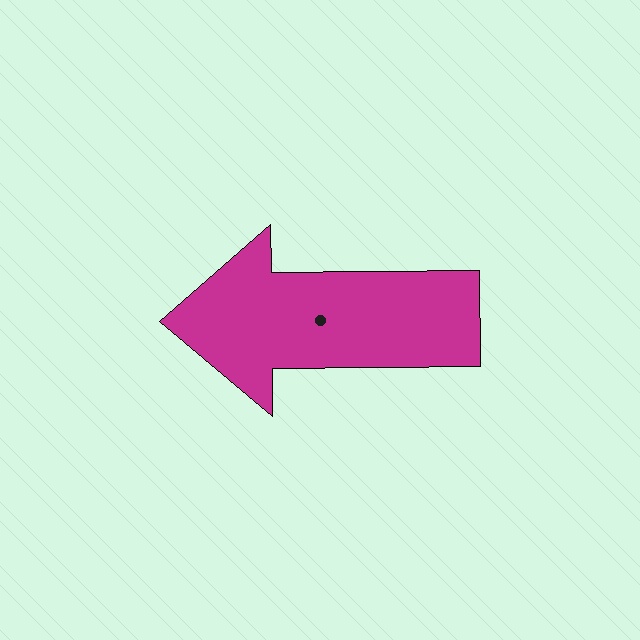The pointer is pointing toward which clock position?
Roughly 9 o'clock.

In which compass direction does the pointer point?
West.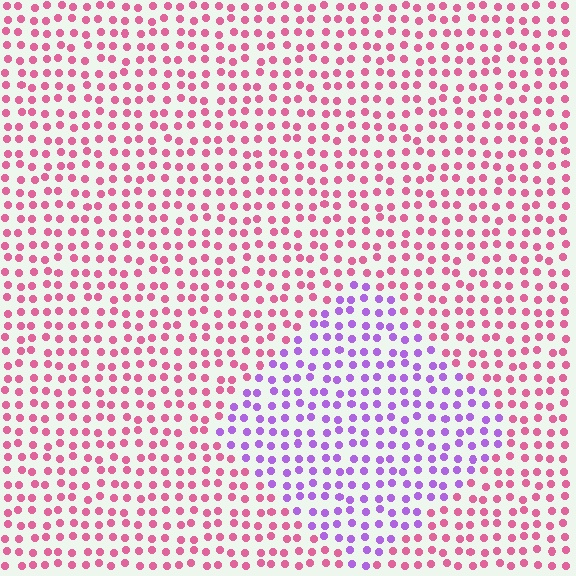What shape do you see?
I see a diamond.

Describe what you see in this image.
The image is filled with small pink elements in a uniform arrangement. A diamond-shaped region is visible where the elements are tinted to a slightly different hue, forming a subtle color boundary.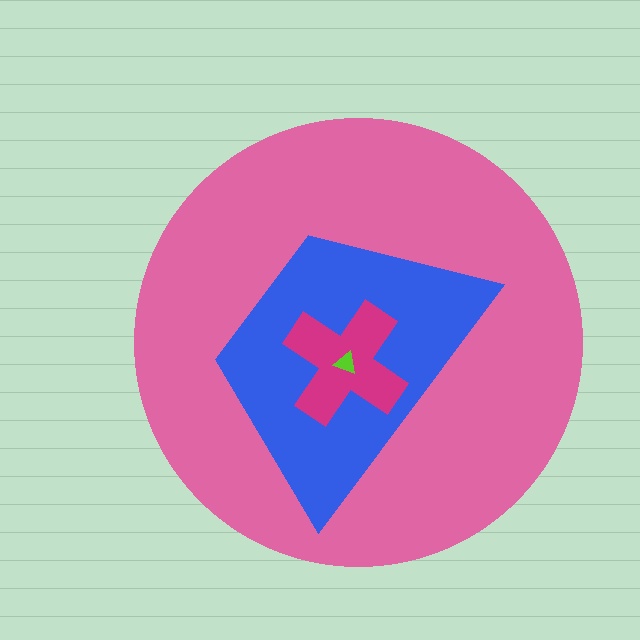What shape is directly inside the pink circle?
The blue trapezoid.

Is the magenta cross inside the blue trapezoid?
Yes.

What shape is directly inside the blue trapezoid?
The magenta cross.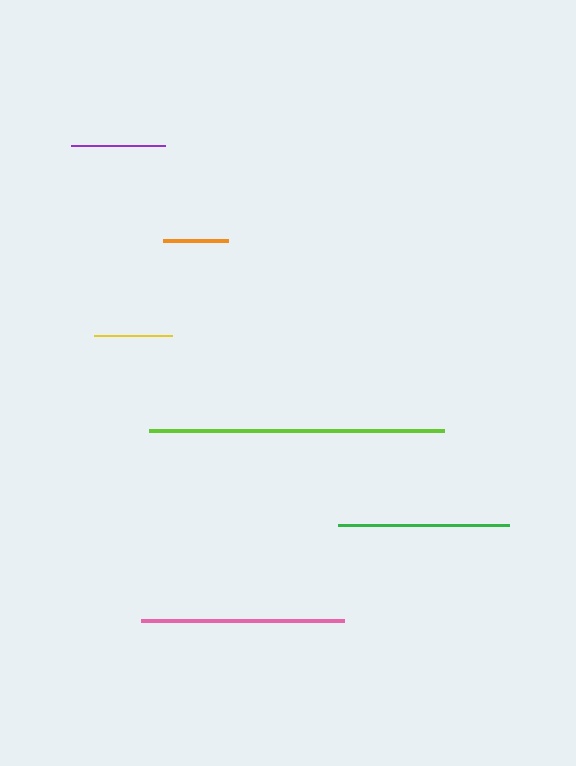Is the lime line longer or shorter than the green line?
The lime line is longer than the green line.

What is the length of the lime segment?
The lime segment is approximately 295 pixels long.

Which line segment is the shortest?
The orange line is the shortest at approximately 65 pixels.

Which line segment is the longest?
The lime line is the longest at approximately 295 pixels.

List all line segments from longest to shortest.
From longest to shortest: lime, pink, green, purple, yellow, orange.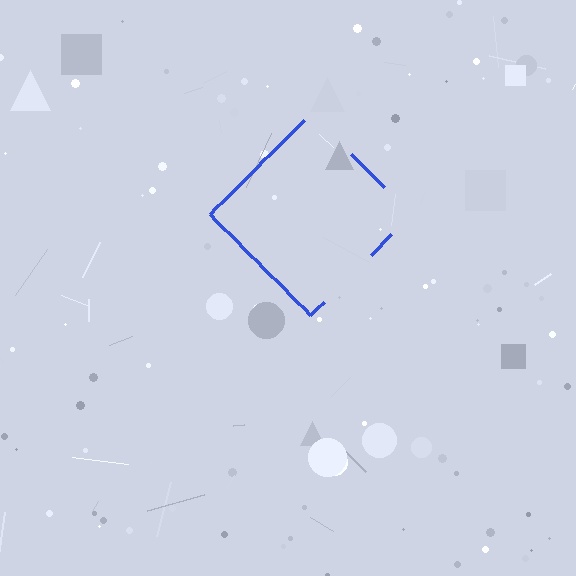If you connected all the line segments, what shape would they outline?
They would outline a diamond.